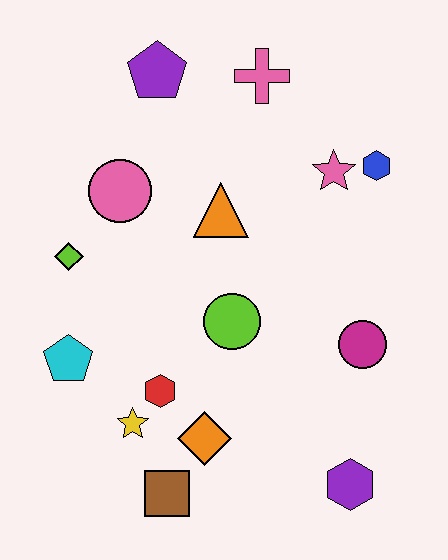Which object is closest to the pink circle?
The lime diamond is closest to the pink circle.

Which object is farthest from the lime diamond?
The purple hexagon is farthest from the lime diamond.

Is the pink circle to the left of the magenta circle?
Yes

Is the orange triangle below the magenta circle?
No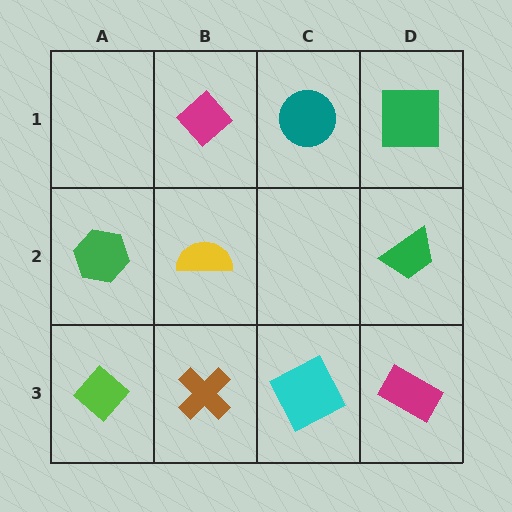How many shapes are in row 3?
4 shapes.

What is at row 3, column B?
A brown cross.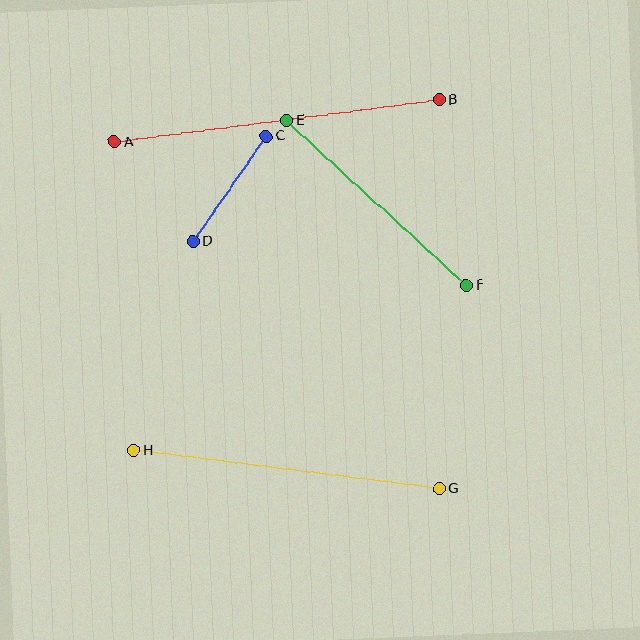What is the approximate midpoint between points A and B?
The midpoint is at approximately (277, 121) pixels.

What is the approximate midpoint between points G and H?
The midpoint is at approximately (286, 469) pixels.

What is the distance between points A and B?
The distance is approximately 328 pixels.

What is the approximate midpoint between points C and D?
The midpoint is at approximately (230, 189) pixels.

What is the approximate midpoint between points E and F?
The midpoint is at approximately (377, 203) pixels.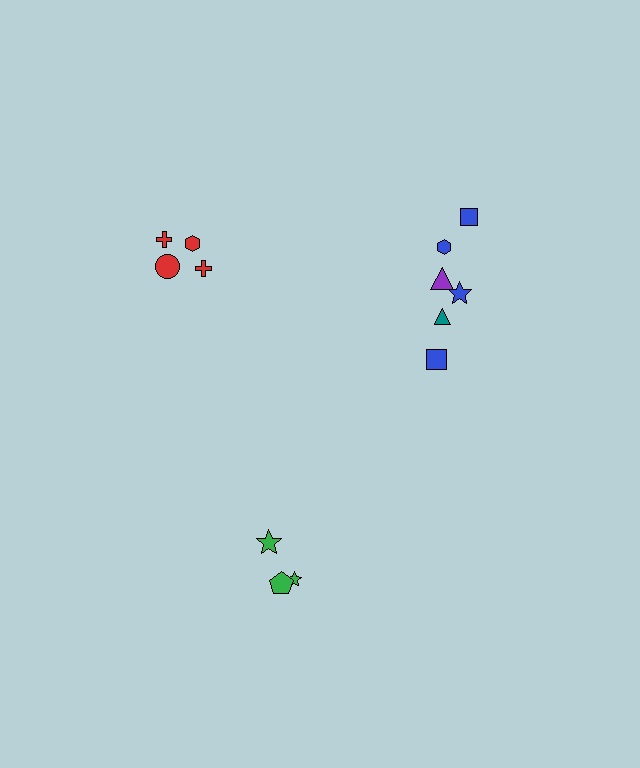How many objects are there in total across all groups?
There are 13 objects.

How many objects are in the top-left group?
There are 4 objects.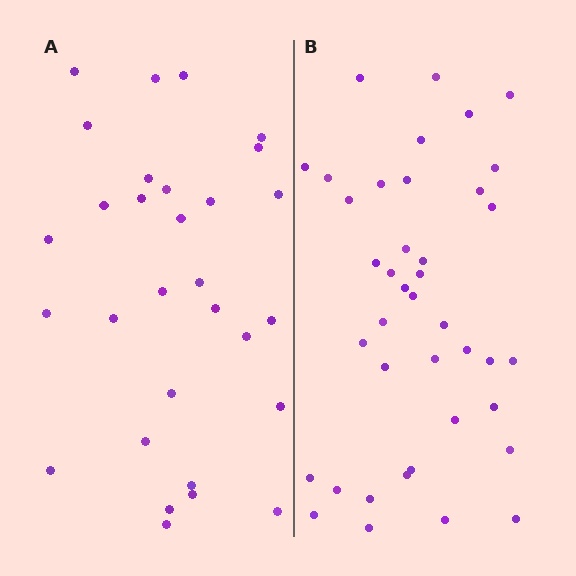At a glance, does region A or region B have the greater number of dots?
Region B (the right region) has more dots.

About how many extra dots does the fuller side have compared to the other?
Region B has roughly 10 or so more dots than region A.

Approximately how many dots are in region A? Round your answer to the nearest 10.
About 30 dots.